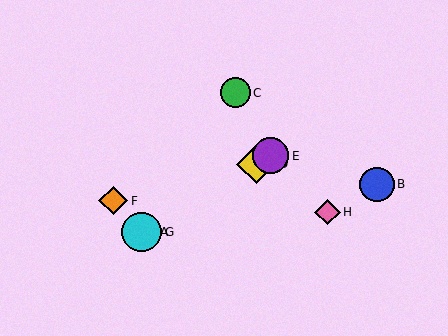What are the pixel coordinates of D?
Object D is at (256, 164).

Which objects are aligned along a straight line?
Objects A, D, E, G are aligned along a straight line.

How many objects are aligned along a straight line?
4 objects (A, D, E, G) are aligned along a straight line.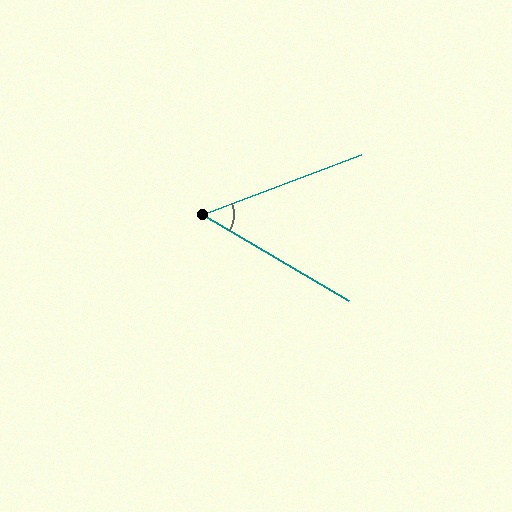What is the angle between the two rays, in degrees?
Approximately 51 degrees.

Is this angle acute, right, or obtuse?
It is acute.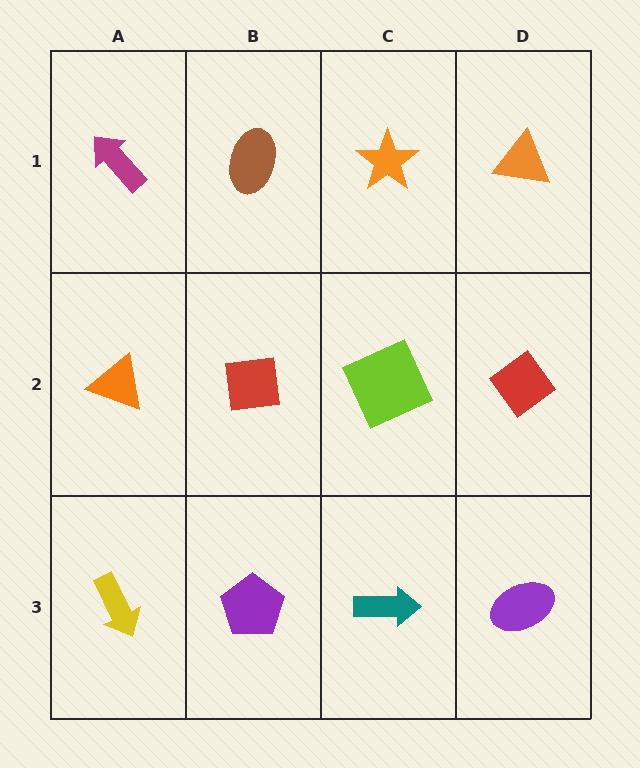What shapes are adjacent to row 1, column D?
A red diamond (row 2, column D), an orange star (row 1, column C).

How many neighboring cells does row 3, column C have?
3.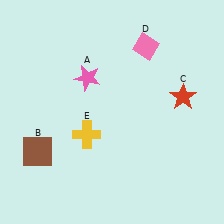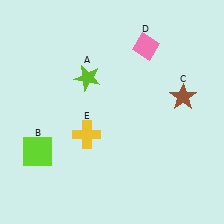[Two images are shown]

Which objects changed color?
A changed from pink to lime. B changed from brown to lime. C changed from red to brown.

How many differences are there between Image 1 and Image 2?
There are 3 differences between the two images.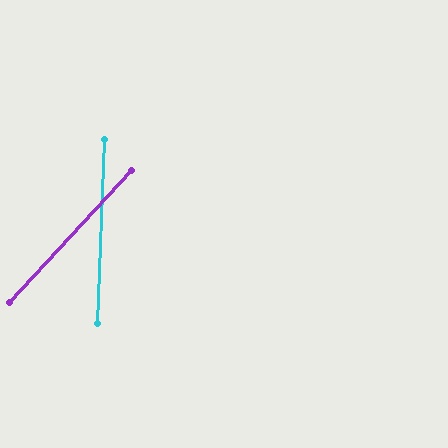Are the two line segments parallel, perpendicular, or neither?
Neither parallel nor perpendicular — they differ by about 40°.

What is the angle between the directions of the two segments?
Approximately 40 degrees.